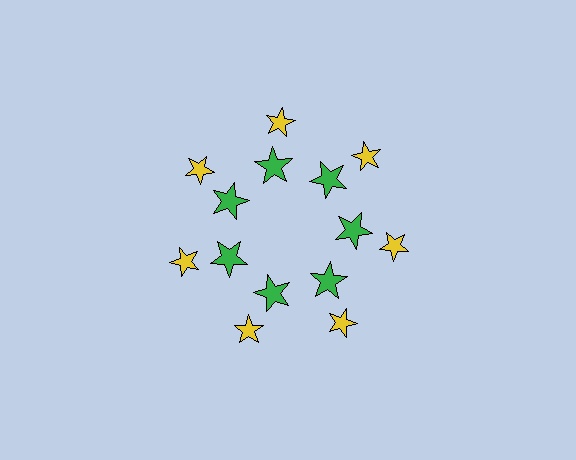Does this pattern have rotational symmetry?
Yes, this pattern has 7-fold rotational symmetry. It looks the same after rotating 51 degrees around the center.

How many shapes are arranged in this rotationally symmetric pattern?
There are 14 shapes, arranged in 7 groups of 2.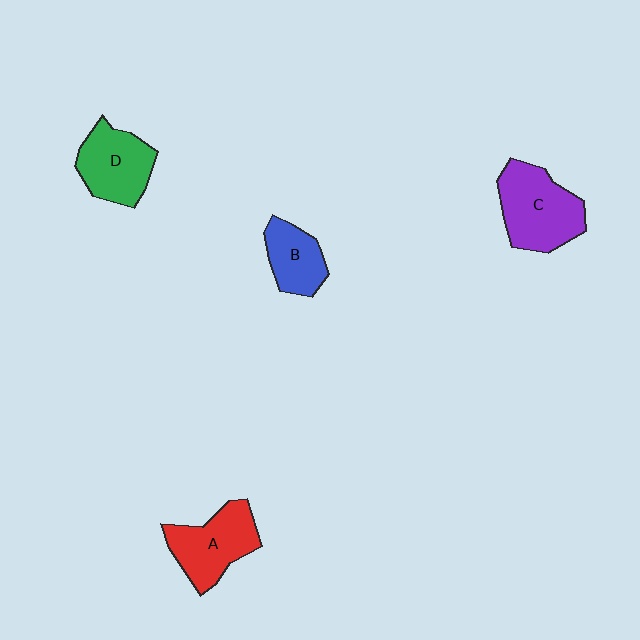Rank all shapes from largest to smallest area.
From largest to smallest: C (purple), A (red), D (green), B (blue).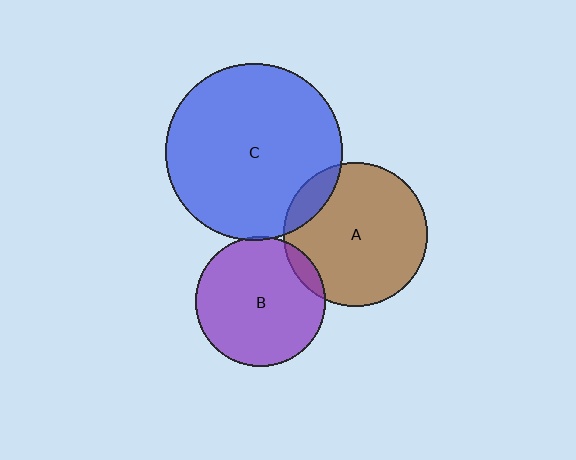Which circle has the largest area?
Circle C (blue).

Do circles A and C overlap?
Yes.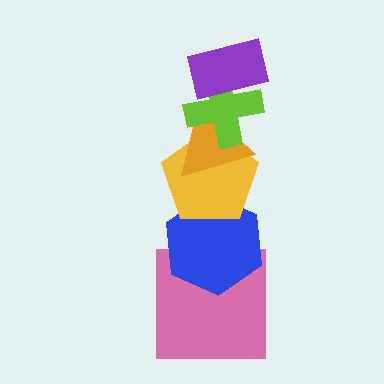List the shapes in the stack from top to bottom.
From top to bottom: the purple rectangle, the lime cross, the orange triangle, the yellow pentagon, the blue hexagon, the pink square.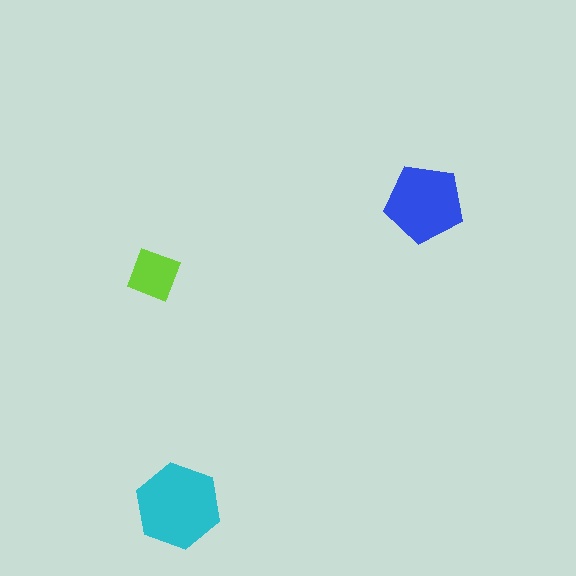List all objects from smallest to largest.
The lime diamond, the blue pentagon, the cyan hexagon.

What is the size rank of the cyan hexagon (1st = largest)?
1st.